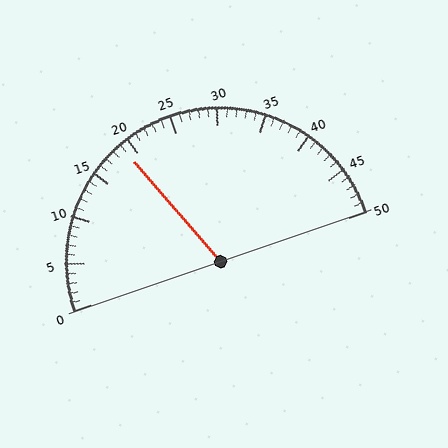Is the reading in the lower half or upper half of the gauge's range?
The reading is in the lower half of the range (0 to 50).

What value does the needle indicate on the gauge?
The needle indicates approximately 19.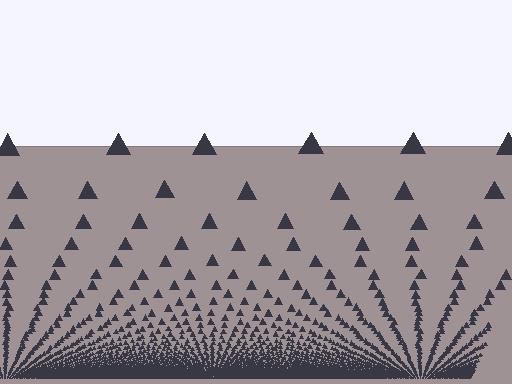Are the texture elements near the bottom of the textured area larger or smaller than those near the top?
Smaller. The gradient is inverted — elements near the bottom are smaller and denser.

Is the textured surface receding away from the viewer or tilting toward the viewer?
The surface appears to tilt toward the viewer. Texture elements get larger and sparser toward the top.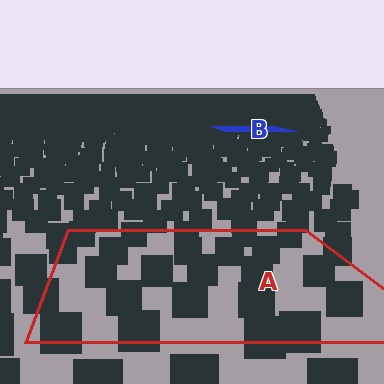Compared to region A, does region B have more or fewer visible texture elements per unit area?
Region B has more texture elements per unit area — they are packed more densely because it is farther away.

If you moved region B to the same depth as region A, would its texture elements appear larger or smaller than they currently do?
They would appear larger. At a closer depth, the same texture elements are projected at a bigger on-screen size.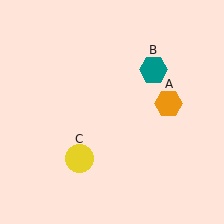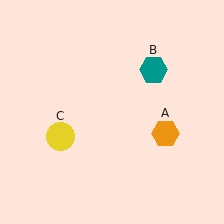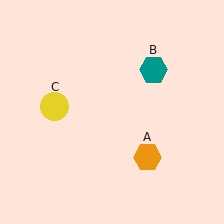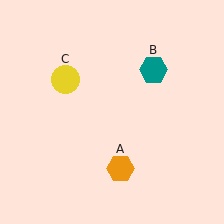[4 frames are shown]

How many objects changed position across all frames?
2 objects changed position: orange hexagon (object A), yellow circle (object C).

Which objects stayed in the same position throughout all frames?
Teal hexagon (object B) remained stationary.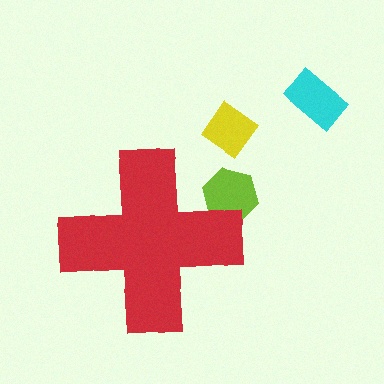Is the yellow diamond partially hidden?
No, the yellow diamond is fully visible.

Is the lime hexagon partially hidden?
Yes, the lime hexagon is partially hidden behind the red cross.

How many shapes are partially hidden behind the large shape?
1 shape is partially hidden.